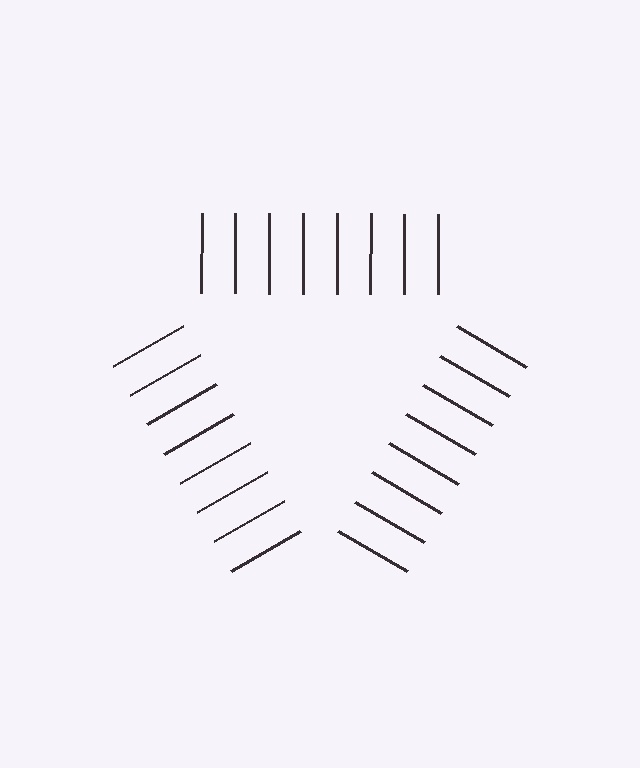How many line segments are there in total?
24 — 8 along each of the 3 edges.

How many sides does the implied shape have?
3 sides — the line-ends trace a triangle.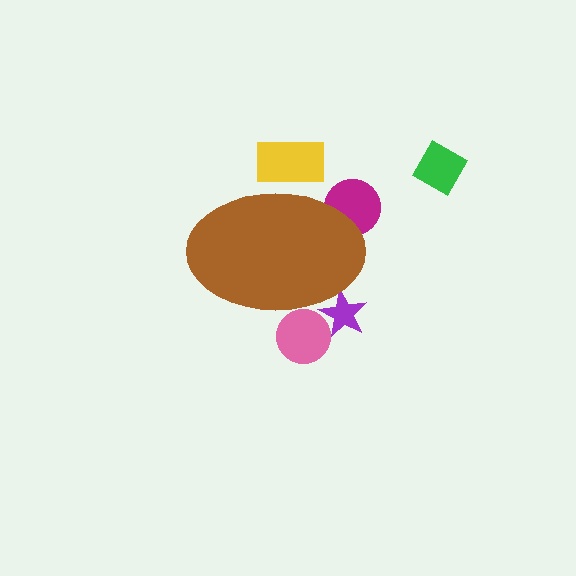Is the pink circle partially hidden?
Yes, the pink circle is partially hidden behind the brown ellipse.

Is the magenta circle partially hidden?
Yes, the magenta circle is partially hidden behind the brown ellipse.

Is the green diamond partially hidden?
No, the green diamond is fully visible.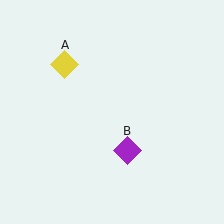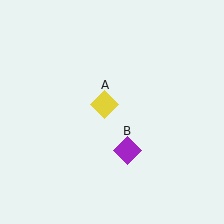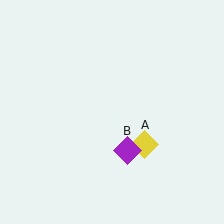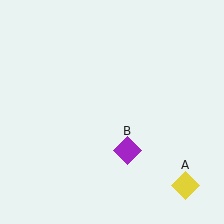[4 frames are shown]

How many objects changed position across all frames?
1 object changed position: yellow diamond (object A).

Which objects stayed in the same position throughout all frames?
Purple diamond (object B) remained stationary.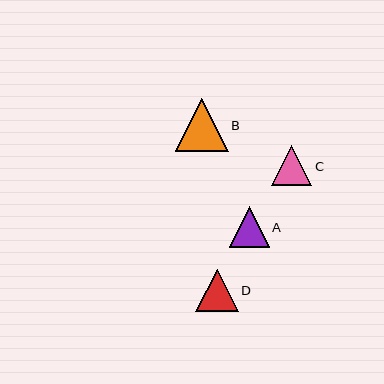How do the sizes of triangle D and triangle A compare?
Triangle D and triangle A are approximately the same size.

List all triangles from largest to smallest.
From largest to smallest: B, D, A, C.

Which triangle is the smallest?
Triangle C is the smallest with a size of approximately 40 pixels.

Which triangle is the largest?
Triangle B is the largest with a size of approximately 53 pixels.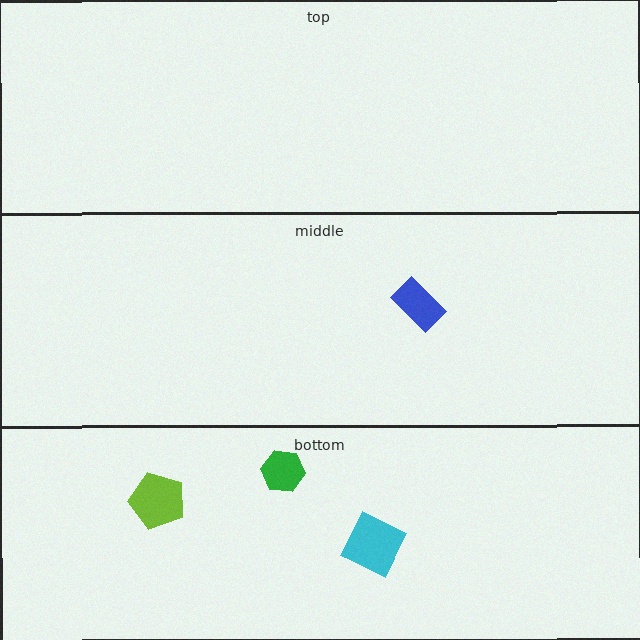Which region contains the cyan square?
The bottom region.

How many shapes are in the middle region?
1.